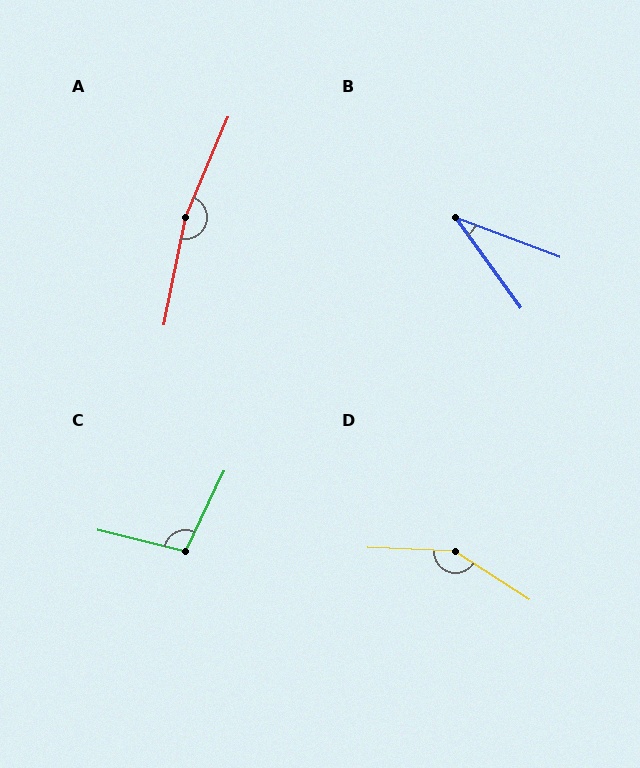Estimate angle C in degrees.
Approximately 102 degrees.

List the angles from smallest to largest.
B (33°), C (102°), D (150°), A (168°).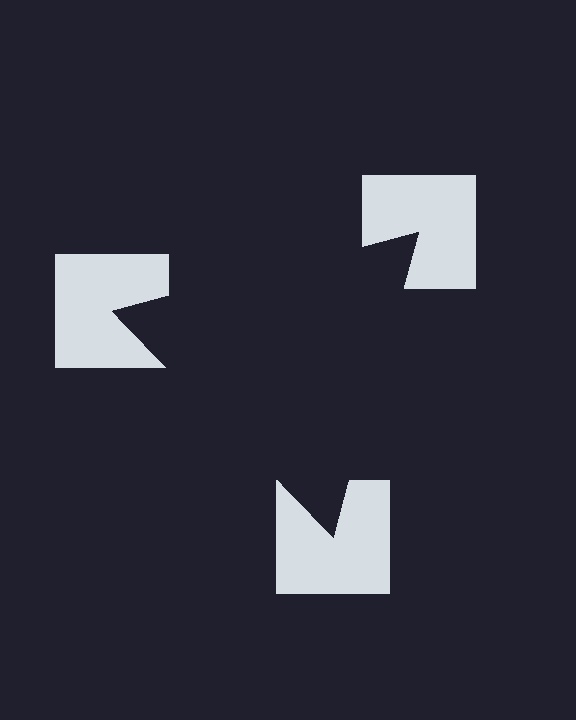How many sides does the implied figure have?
3 sides.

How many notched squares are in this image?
There are 3 — one at each vertex of the illusory triangle.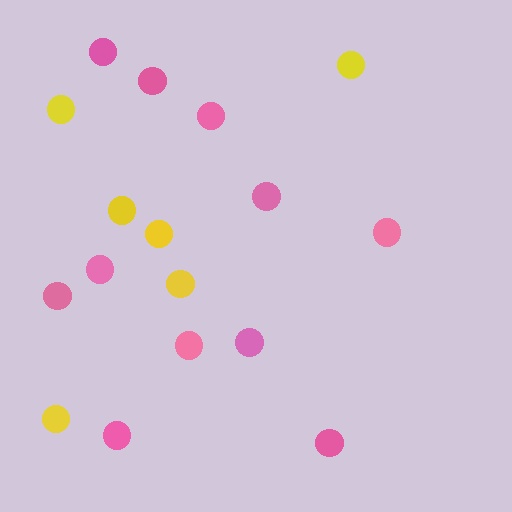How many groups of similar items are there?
There are 2 groups: one group of pink circles (11) and one group of yellow circles (6).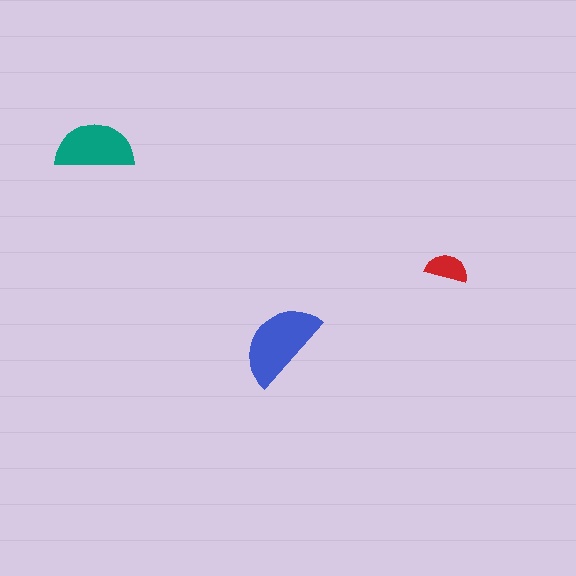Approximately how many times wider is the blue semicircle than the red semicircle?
About 2 times wider.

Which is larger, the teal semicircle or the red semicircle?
The teal one.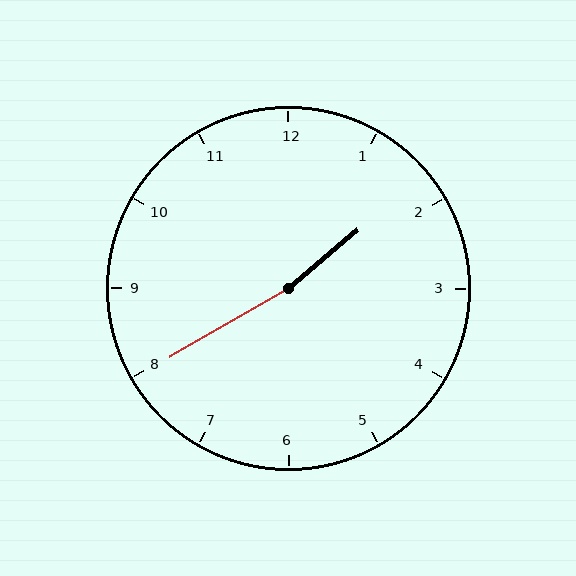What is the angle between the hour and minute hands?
Approximately 170 degrees.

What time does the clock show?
1:40.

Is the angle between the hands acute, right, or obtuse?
It is obtuse.